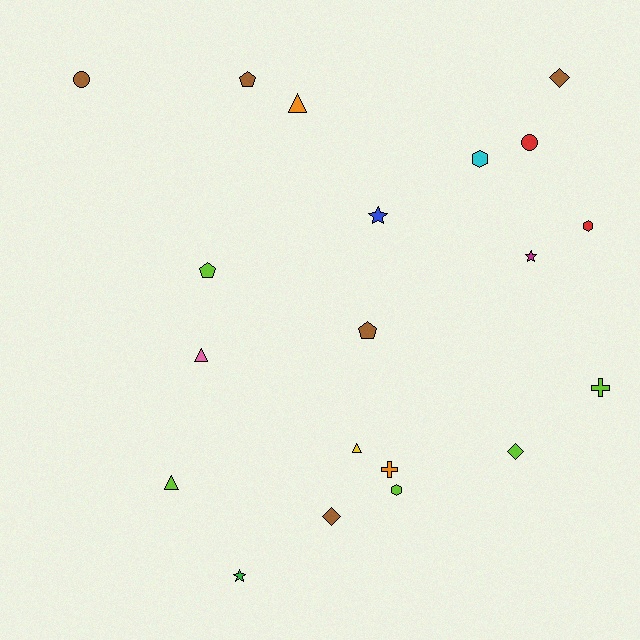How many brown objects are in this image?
There are 5 brown objects.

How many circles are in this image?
There are 2 circles.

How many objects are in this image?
There are 20 objects.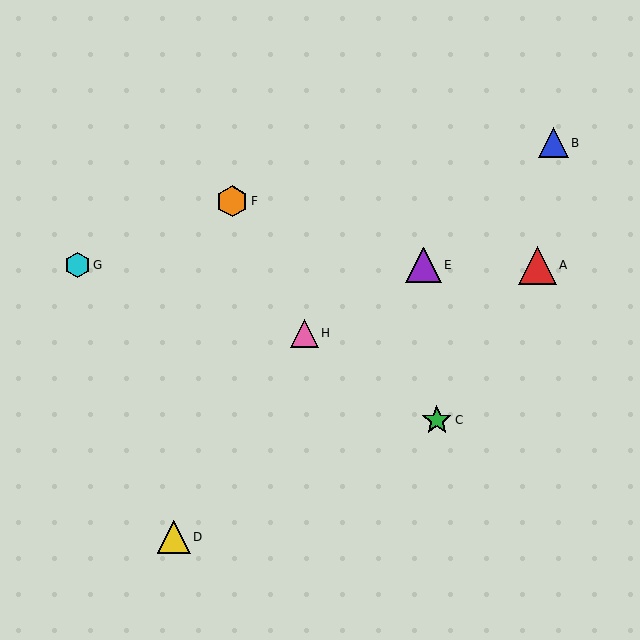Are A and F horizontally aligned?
No, A is at y≈265 and F is at y≈201.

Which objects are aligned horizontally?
Objects A, E, G are aligned horizontally.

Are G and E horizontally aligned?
Yes, both are at y≈265.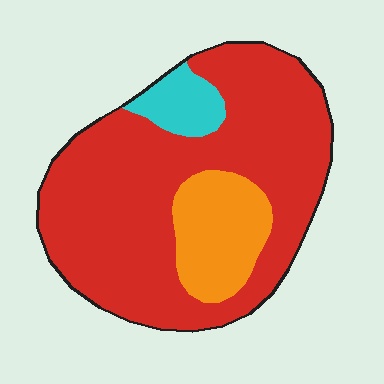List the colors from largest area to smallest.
From largest to smallest: red, orange, cyan.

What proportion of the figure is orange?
Orange takes up less than a quarter of the figure.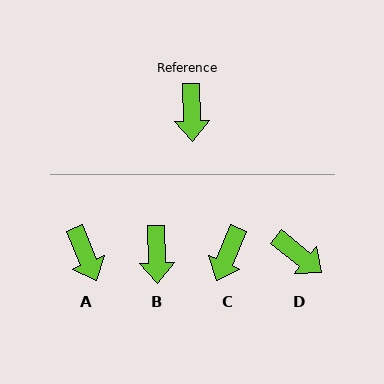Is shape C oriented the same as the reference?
No, it is off by about 25 degrees.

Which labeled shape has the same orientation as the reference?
B.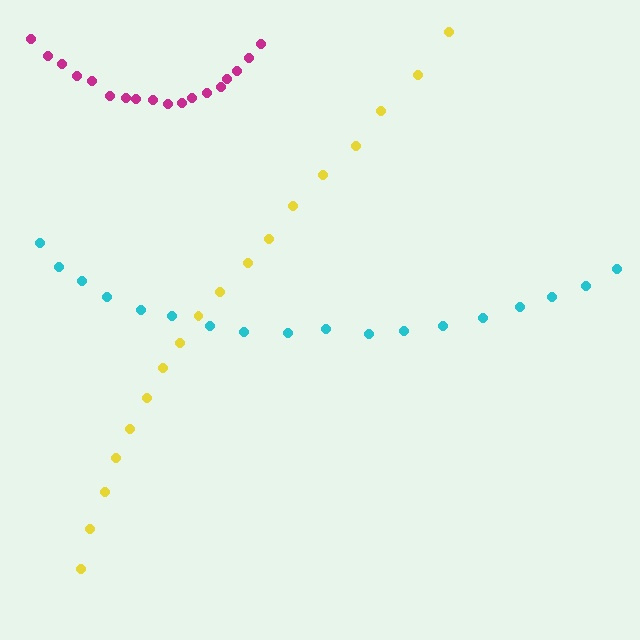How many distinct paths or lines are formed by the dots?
There are 3 distinct paths.